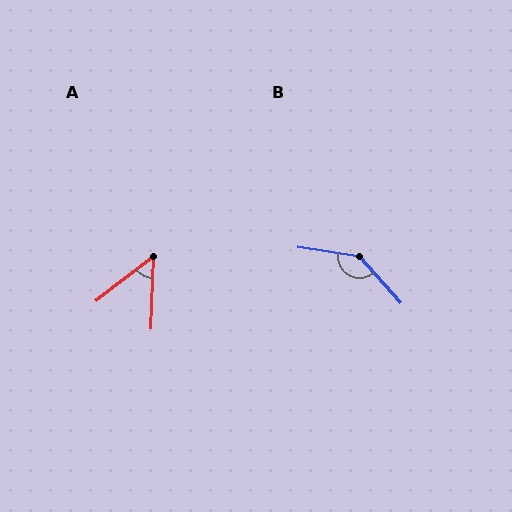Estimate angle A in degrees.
Approximately 51 degrees.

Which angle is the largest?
B, at approximately 140 degrees.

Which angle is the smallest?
A, at approximately 51 degrees.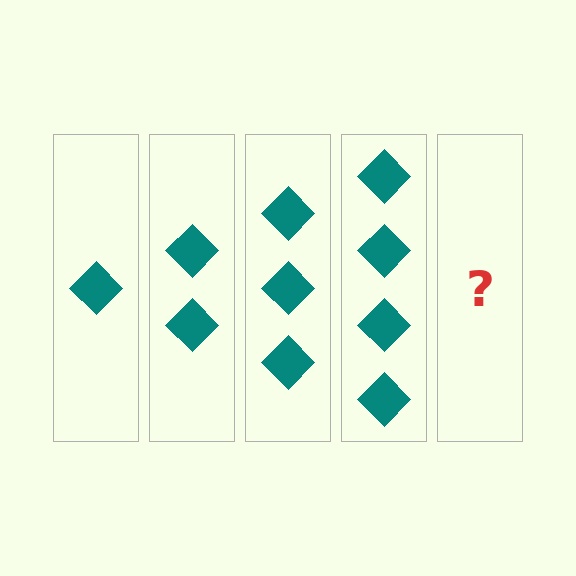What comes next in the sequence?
The next element should be 5 diamonds.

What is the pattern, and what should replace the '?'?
The pattern is that each step adds one more diamond. The '?' should be 5 diamonds.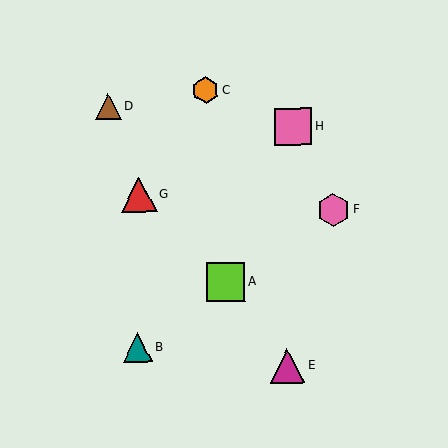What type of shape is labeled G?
Shape G is a red triangle.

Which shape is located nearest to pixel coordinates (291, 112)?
The pink square (labeled H) at (293, 127) is nearest to that location.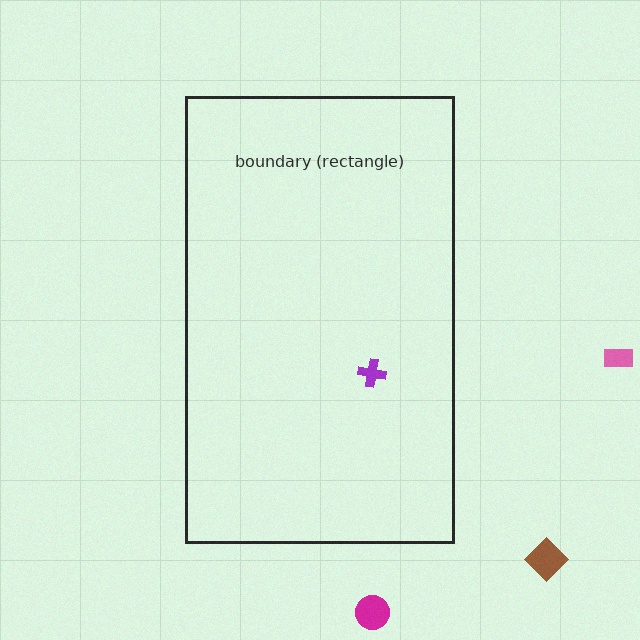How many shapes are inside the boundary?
1 inside, 3 outside.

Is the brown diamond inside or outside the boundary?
Outside.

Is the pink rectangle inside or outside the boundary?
Outside.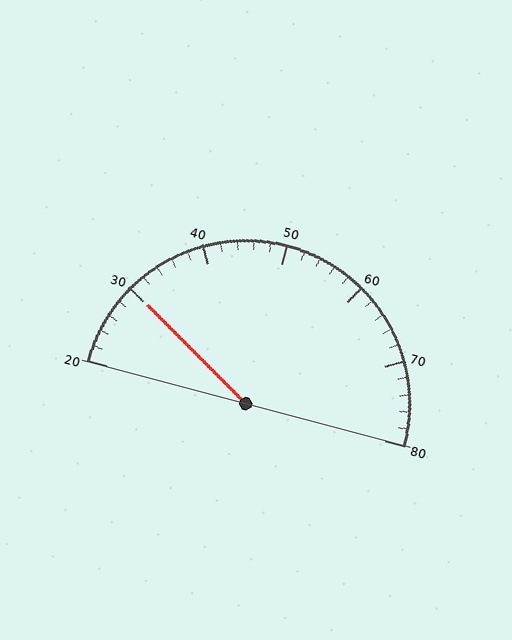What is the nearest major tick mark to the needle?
The nearest major tick mark is 30.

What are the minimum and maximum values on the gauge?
The gauge ranges from 20 to 80.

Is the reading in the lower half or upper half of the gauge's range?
The reading is in the lower half of the range (20 to 80).